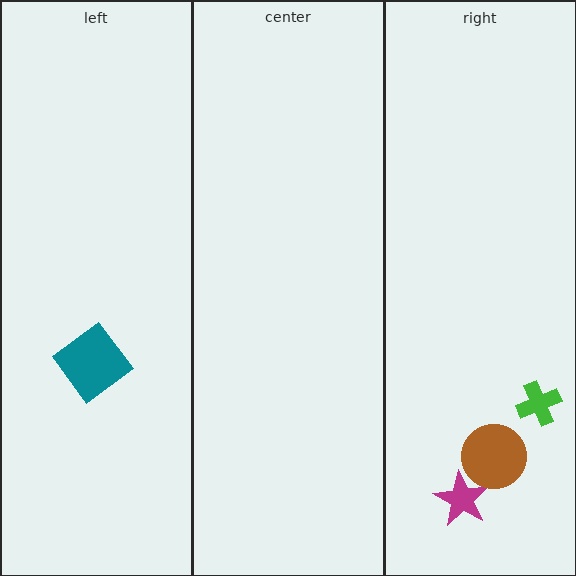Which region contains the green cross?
The right region.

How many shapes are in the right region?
3.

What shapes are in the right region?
The magenta star, the green cross, the brown circle.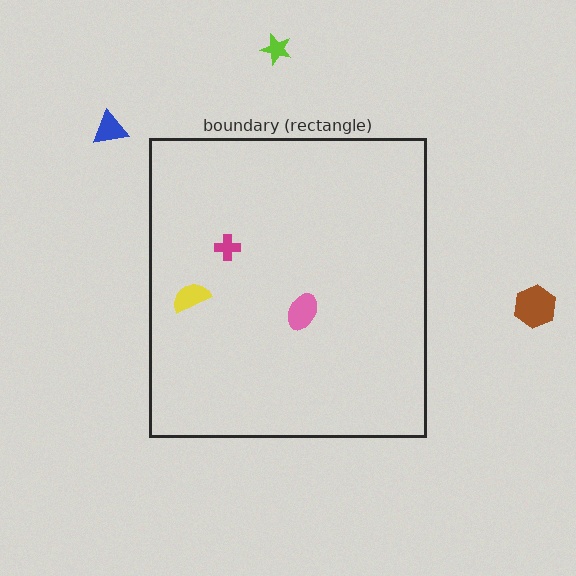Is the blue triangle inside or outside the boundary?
Outside.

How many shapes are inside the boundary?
3 inside, 3 outside.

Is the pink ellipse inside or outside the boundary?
Inside.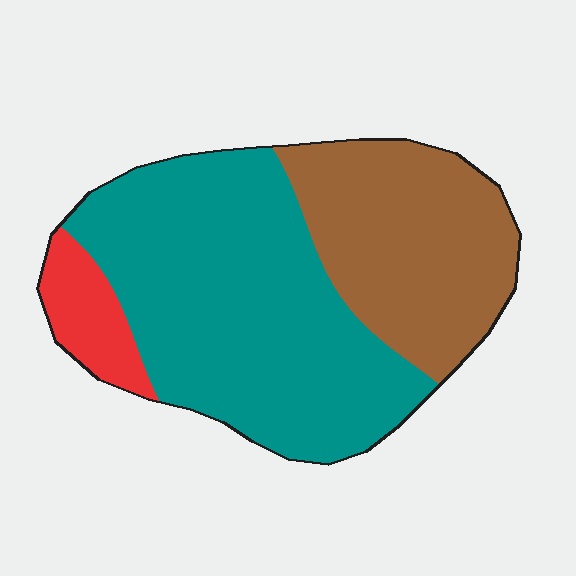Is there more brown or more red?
Brown.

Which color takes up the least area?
Red, at roughly 10%.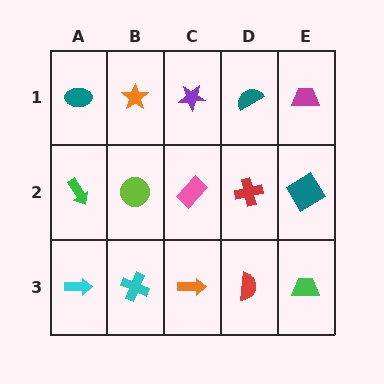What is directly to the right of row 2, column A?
A lime circle.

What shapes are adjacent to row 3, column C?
A pink rectangle (row 2, column C), a cyan cross (row 3, column B), a red semicircle (row 3, column D).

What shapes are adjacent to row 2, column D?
A teal semicircle (row 1, column D), a red semicircle (row 3, column D), a pink rectangle (row 2, column C), a teal diamond (row 2, column E).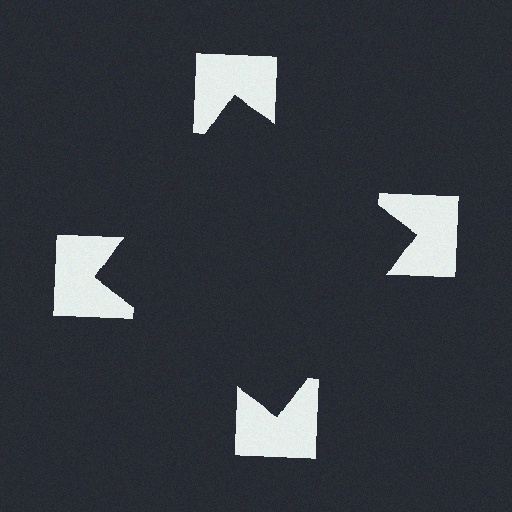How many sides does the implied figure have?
4 sides.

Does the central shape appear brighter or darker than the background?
It typically appears slightly darker than the background, even though no actual brightness change is drawn.